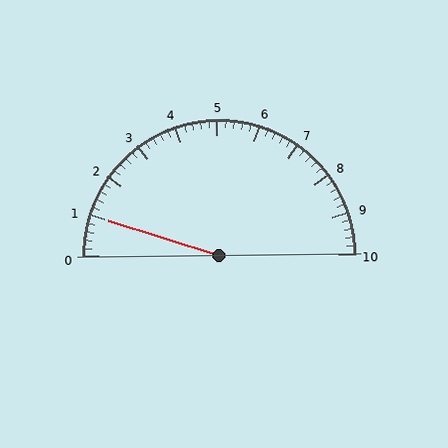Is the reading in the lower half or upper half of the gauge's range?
The reading is in the lower half of the range (0 to 10).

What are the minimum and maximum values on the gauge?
The gauge ranges from 0 to 10.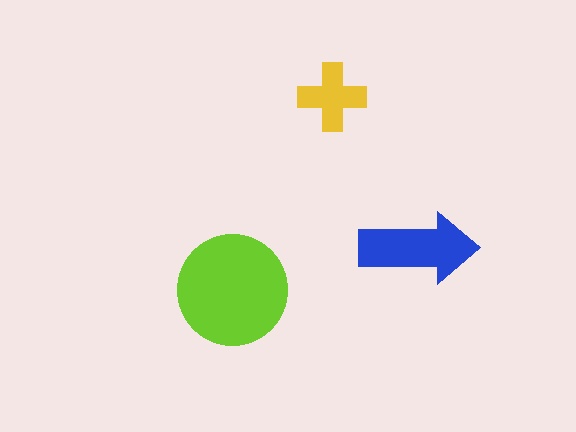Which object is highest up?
The yellow cross is topmost.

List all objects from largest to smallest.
The lime circle, the blue arrow, the yellow cross.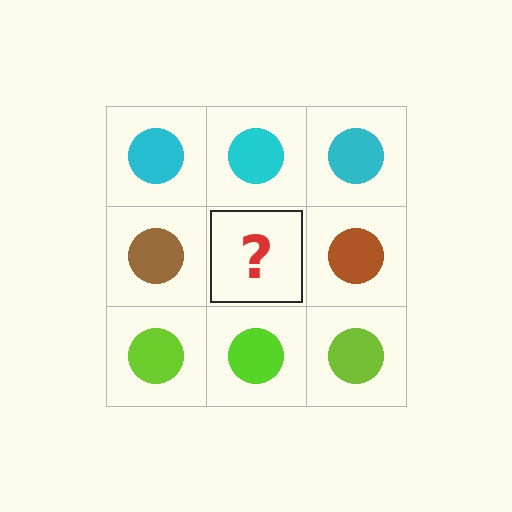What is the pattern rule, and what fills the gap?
The rule is that each row has a consistent color. The gap should be filled with a brown circle.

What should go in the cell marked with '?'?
The missing cell should contain a brown circle.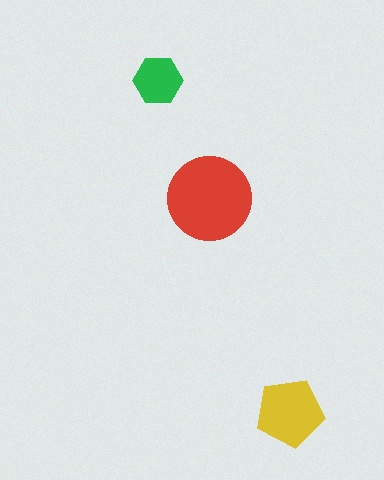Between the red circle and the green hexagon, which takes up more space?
The red circle.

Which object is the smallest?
The green hexagon.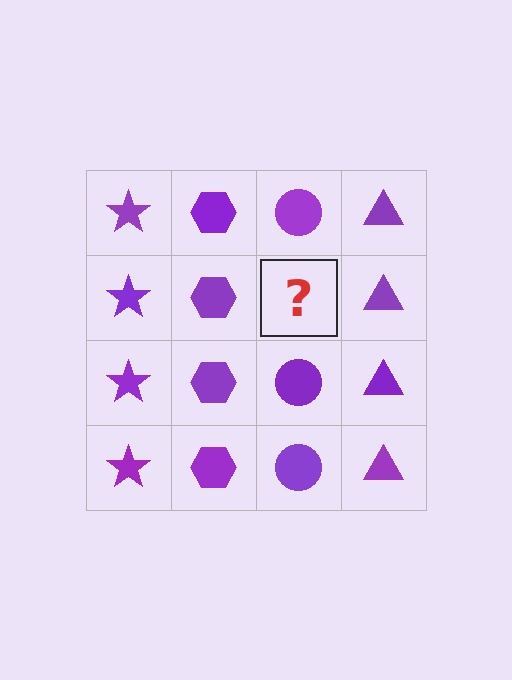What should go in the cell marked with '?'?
The missing cell should contain a purple circle.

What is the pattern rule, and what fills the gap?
The rule is that each column has a consistent shape. The gap should be filled with a purple circle.